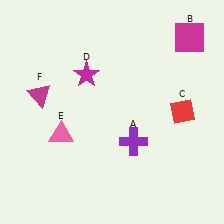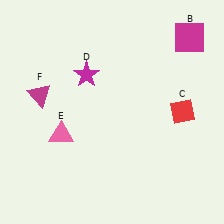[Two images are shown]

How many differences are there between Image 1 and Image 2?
There is 1 difference between the two images.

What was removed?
The purple cross (A) was removed in Image 2.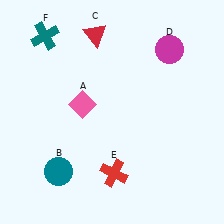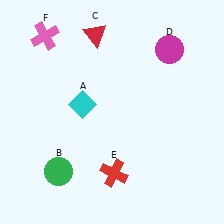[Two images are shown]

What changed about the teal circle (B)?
In Image 1, B is teal. In Image 2, it changed to green.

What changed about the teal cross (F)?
In Image 1, F is teal. In Image 2, it changed to pink.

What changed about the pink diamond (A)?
In Image 1, A is pink. In Image 2, it changed to cyan.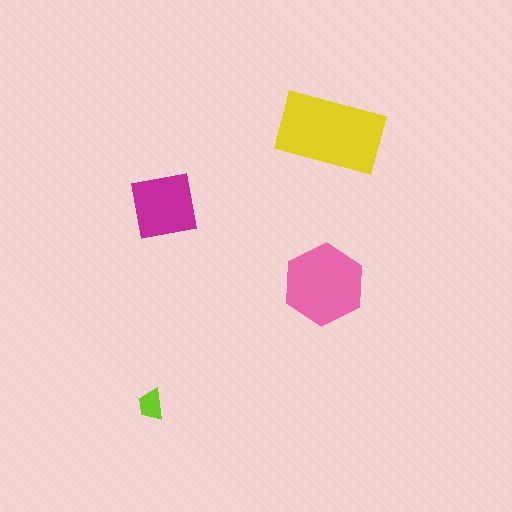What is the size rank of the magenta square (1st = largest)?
3rd.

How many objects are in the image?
There are 4 objects in the image.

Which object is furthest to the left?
The lime trapezoid is leftmost.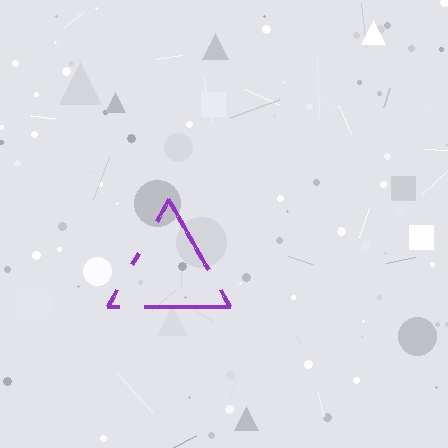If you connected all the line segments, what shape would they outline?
They would outline a triangle.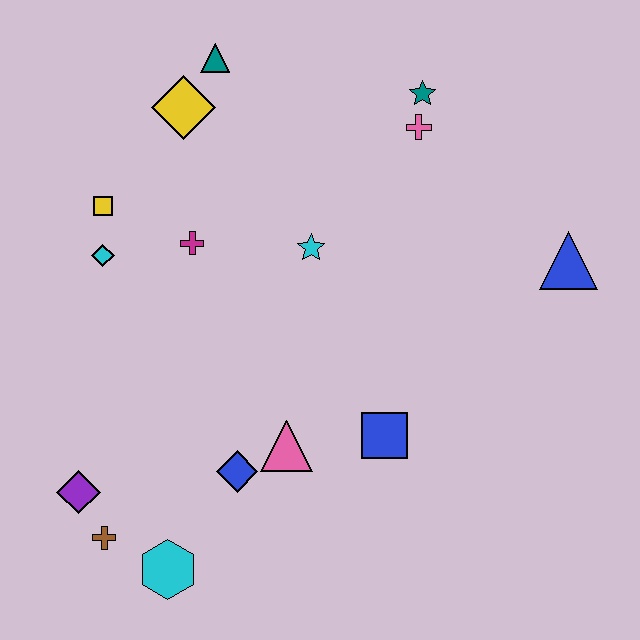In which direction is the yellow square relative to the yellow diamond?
The yellow square is below the yellow diamond.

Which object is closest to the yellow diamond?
The teal triangle is closest to the yellow diamond.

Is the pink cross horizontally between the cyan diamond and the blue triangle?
Yes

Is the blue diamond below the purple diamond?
No